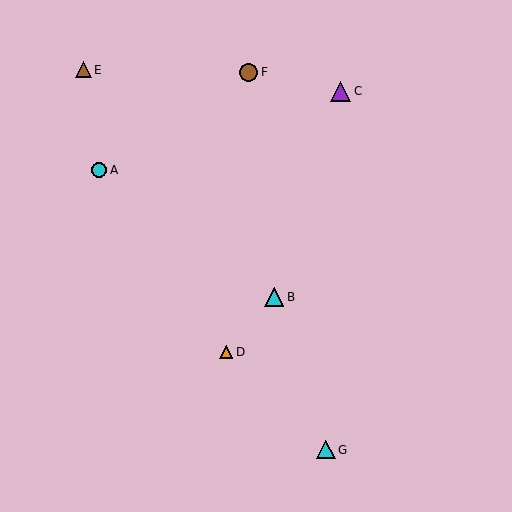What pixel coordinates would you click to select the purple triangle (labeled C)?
Click at (341, 91) to select the purple triangle C.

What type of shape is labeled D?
Shape D is an orange triangle.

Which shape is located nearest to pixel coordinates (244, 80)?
The brown circle (labeled F) at (248, 72) is nearest to that location.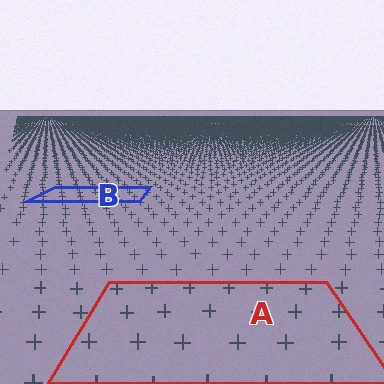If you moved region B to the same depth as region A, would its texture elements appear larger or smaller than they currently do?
They would appear larger. At a closer depth, the same texture elements are projected at a bigger on-screen size.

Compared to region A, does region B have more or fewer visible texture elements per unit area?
Region B has more texture elements per unit area — they are packed more densely because it is farther away.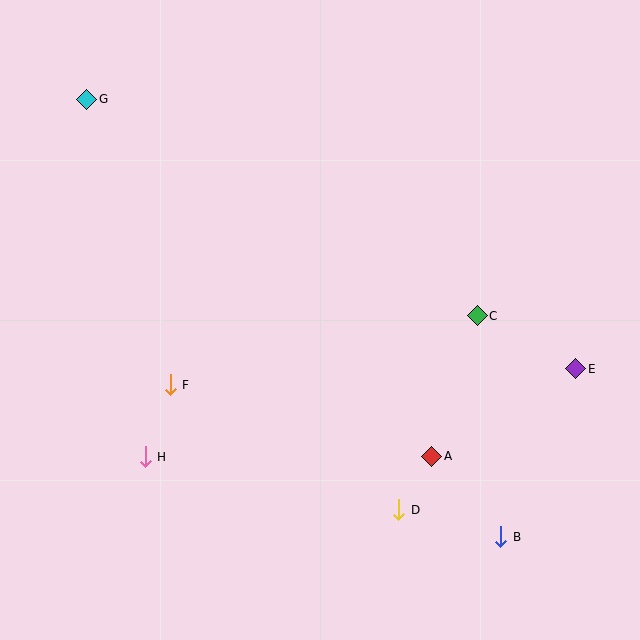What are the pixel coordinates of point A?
Point A is at (432, 456).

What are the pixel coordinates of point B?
Point B is at (501, 537).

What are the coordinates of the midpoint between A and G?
The midpoint between A and G is at (259, 278).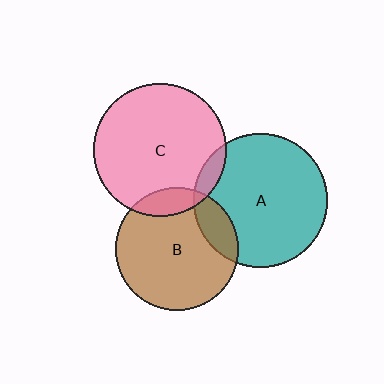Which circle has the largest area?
Circle A (teal).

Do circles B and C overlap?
Yes.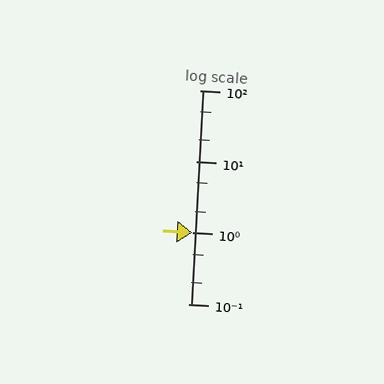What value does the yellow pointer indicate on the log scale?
The pointer indicates approximately 1.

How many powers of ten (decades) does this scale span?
The scale spans 3 decades, from 0.1 to 100.